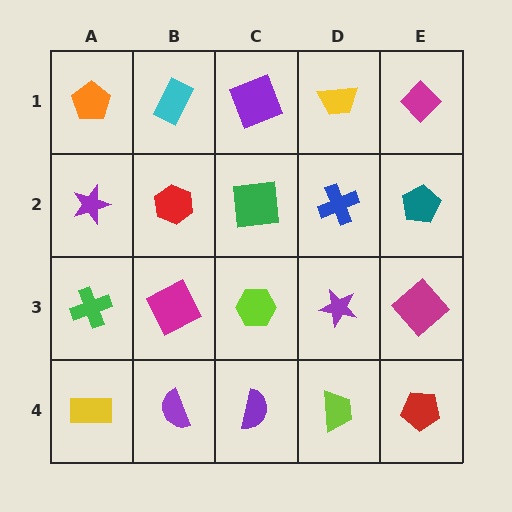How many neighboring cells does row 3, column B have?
4.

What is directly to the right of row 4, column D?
A red pentagon.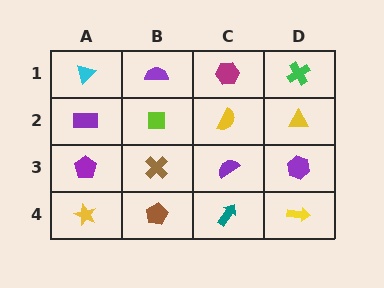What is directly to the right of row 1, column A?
A purple semicircle.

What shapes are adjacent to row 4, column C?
A purple semicircle (row 3, column C), a brown pentagon (row 4, column B), a yellow arrow (row 4, column D).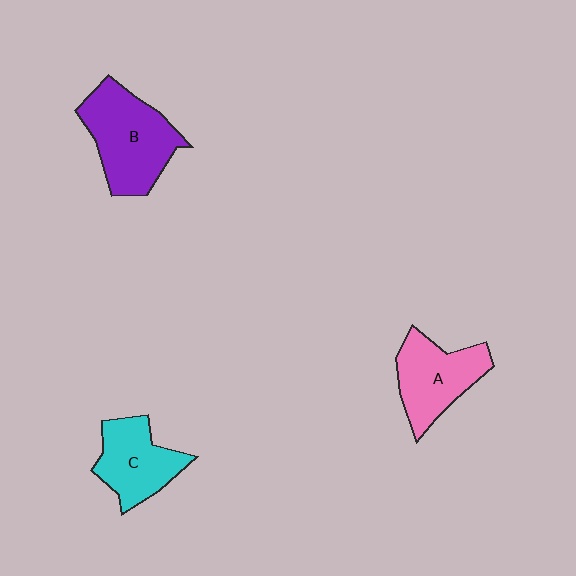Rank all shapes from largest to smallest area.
From largest to smallest: B (purple), A (pink), C (cyan).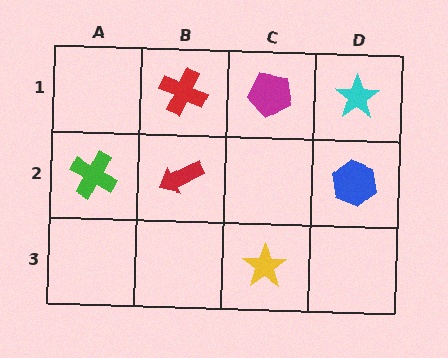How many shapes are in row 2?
3 shapes.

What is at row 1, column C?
A magenta pentagon.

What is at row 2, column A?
A green cross.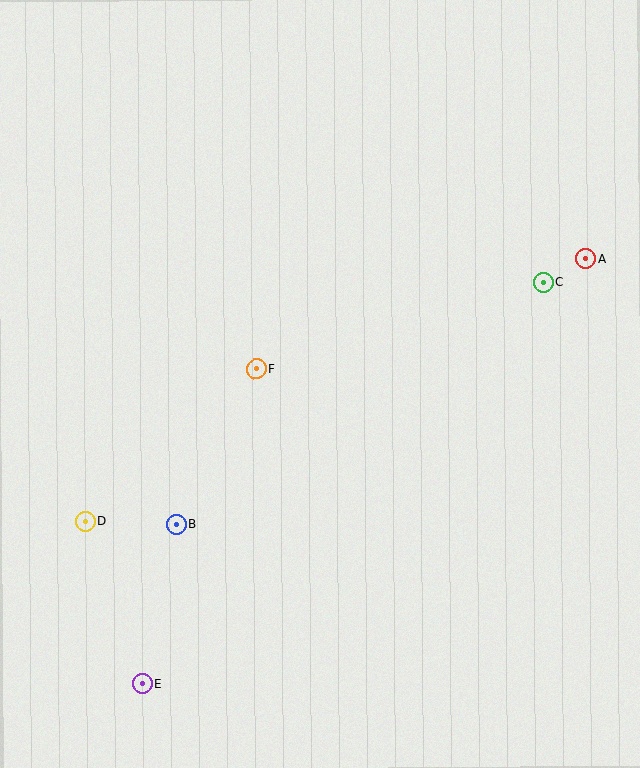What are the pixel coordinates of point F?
Point F is at (256, 369).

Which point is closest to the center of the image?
Point F at (256, 369) is closest to the center.